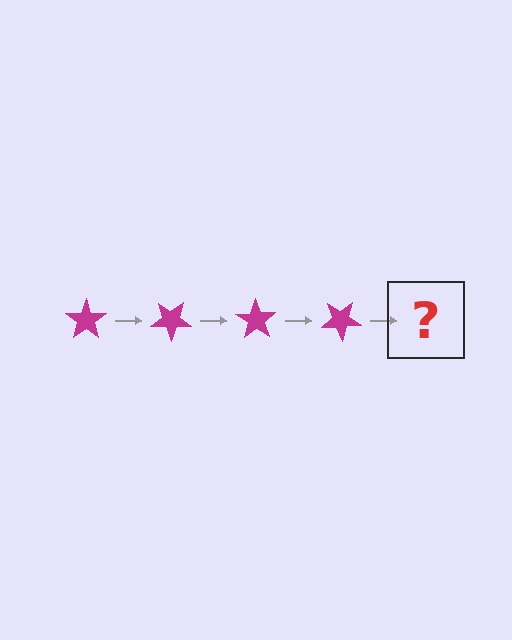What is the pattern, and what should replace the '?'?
The pattern is that the star rotates 35 degrees each step. The '?' should be a magenta star rotated 140 degrees.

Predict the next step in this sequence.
The next step is a magenta star rotated 140 degrees.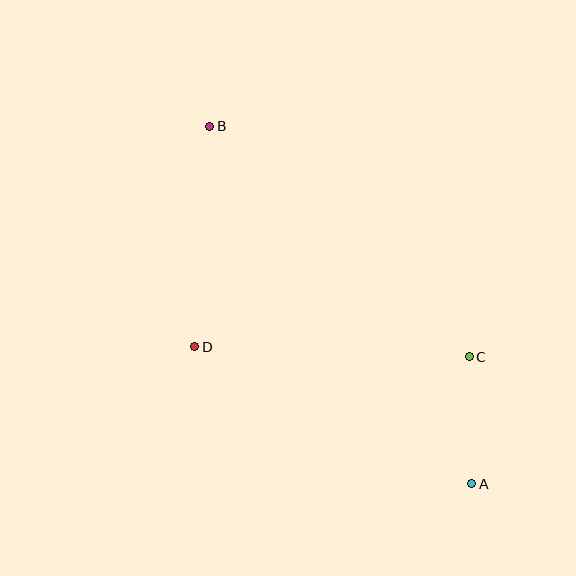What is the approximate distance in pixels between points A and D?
The distance between A and D is approximately 309 pixels.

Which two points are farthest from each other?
Points A and B are farthest from each other.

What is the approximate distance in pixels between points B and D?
The distance between B and D is approximately 221 pixels.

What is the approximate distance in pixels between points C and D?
The distance between C and D is approximately 274 pixels.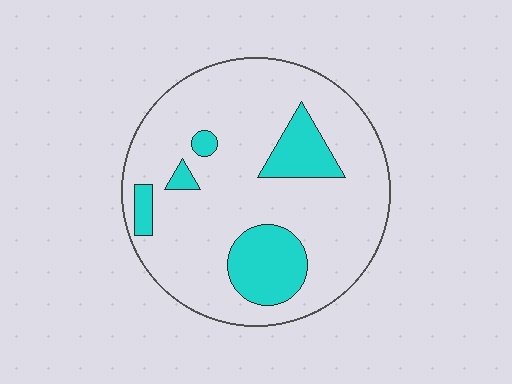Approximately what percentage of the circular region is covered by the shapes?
Approximately 20%.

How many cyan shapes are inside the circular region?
5.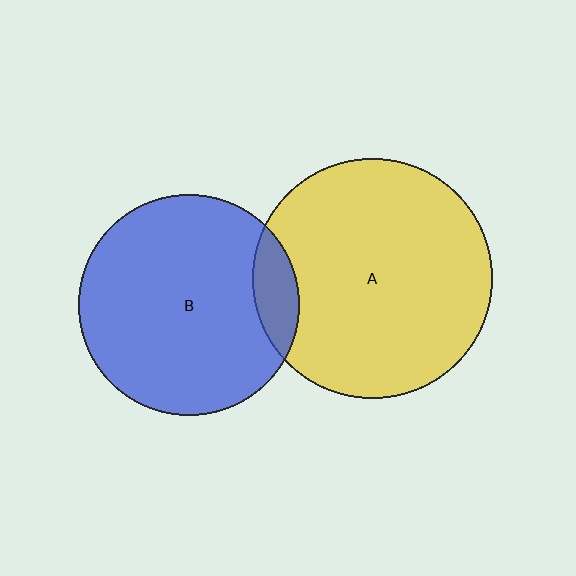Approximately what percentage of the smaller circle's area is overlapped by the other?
Approximately 10%.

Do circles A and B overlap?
Yes.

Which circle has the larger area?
Circle A (yellow).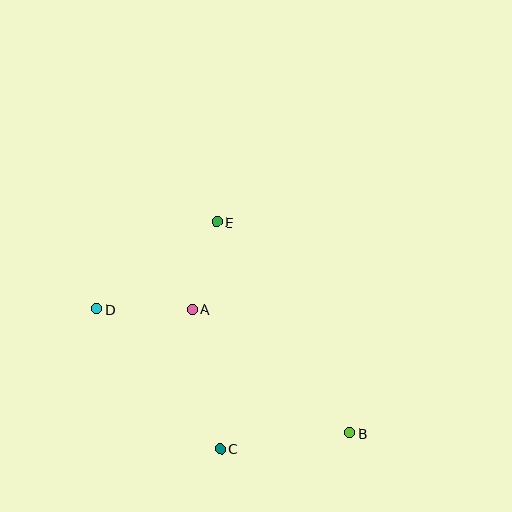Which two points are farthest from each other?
Points B and D are farthest from each other.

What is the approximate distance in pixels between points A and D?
The distance between A and D is approximately 96 pixels.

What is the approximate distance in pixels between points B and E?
The distance between B and E is approximately 249 pixels.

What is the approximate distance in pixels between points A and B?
The distance between A and B is approximately 200 pixels.